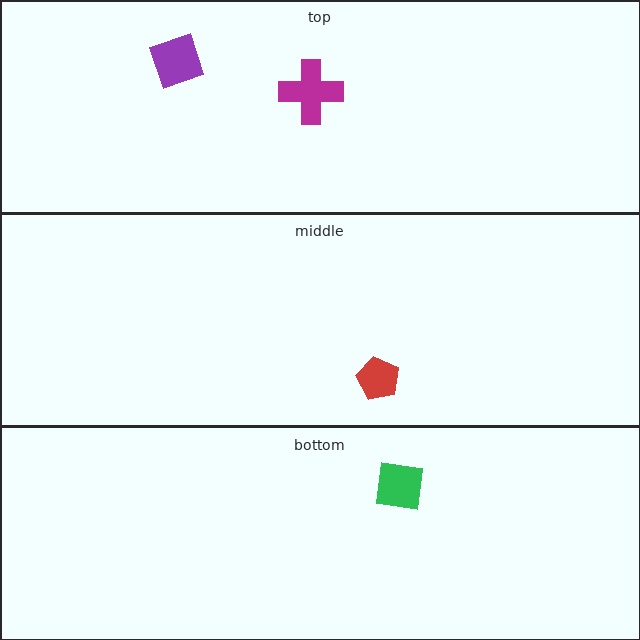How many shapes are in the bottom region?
1.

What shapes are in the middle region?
The red pentagon.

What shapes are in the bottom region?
The green square.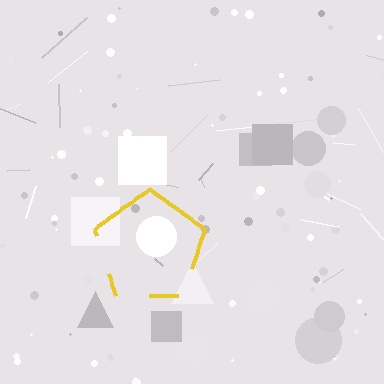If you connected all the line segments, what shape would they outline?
They would outline a pentagon.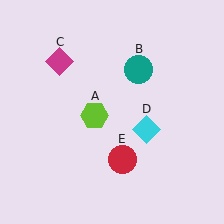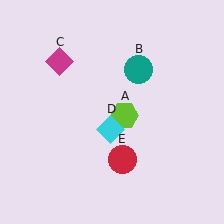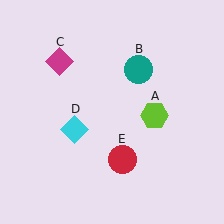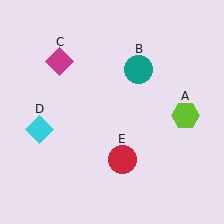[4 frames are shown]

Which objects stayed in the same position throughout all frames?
Teal circle (object B) and magenta diamond (object C) and red circle (object E) remained stationary.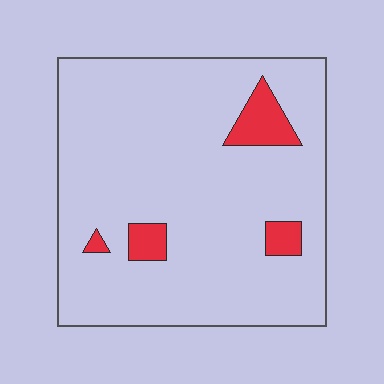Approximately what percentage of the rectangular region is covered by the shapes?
Approximately 10%.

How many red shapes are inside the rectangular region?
4.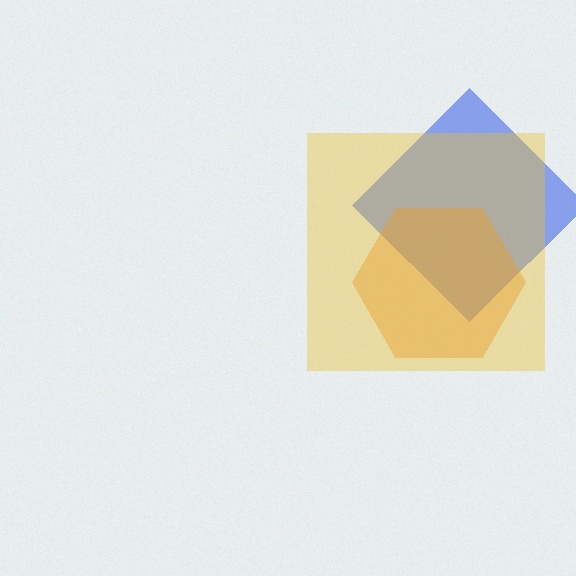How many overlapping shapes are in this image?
There are 3 overlapping shapes in the image.